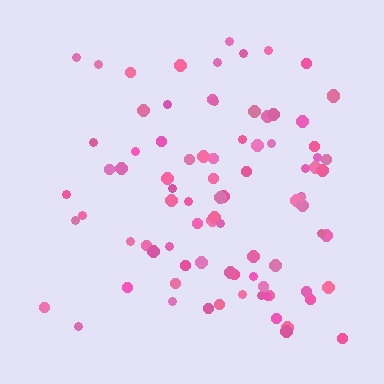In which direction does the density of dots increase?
From left to right, with the right side densest.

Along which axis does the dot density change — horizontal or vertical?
Horizontal.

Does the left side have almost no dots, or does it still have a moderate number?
Still a moderate number, just noticeably fewer than the right.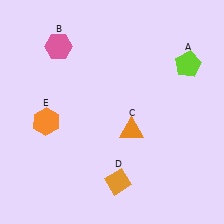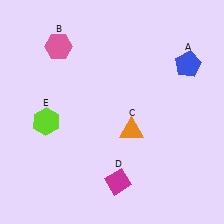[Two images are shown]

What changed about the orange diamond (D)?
In Image 1, D is orange. In Image 2, it changed to magenta.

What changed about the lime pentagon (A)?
In Image 1, A is lime. In Image 2, it changed to blue.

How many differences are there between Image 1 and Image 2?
There are 3 differences between the two images.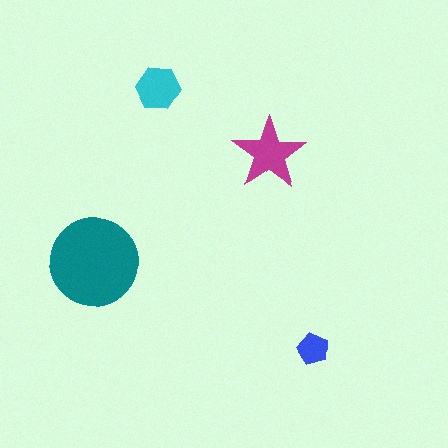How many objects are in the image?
There are 4 objects in the image.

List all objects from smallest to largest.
The blue pentagon, the cyan hexagon, the magenta star, the teal circle.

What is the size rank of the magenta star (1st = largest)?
2nd.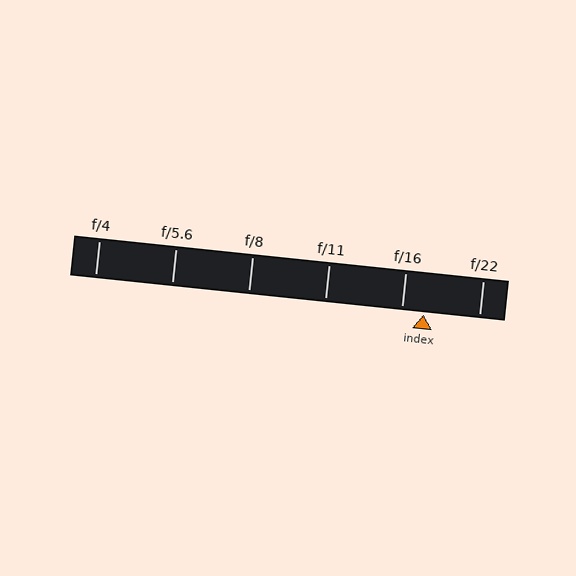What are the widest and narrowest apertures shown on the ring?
The widest aperture shown is f/4 and the narrowest is f/22.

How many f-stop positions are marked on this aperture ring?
There are 6 f-stop positions marked.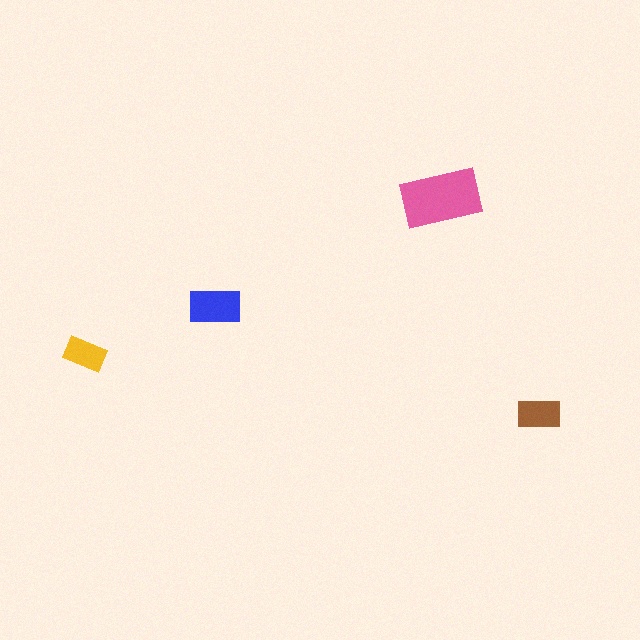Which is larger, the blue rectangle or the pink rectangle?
The pink one.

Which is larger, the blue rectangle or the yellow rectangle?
The blue one.